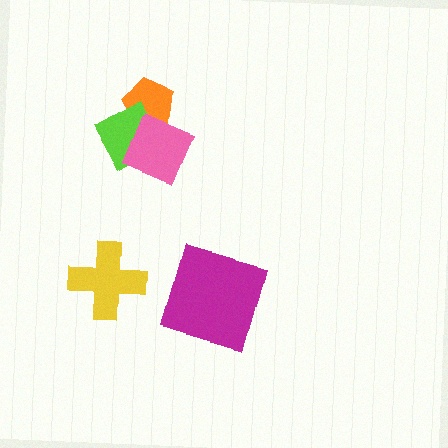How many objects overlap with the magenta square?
0 objects overlap with the magenta square.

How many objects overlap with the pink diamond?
2 objects overlap with the pink diamond.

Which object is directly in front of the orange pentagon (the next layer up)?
The lime diamond is directly in front of the orange pentagon.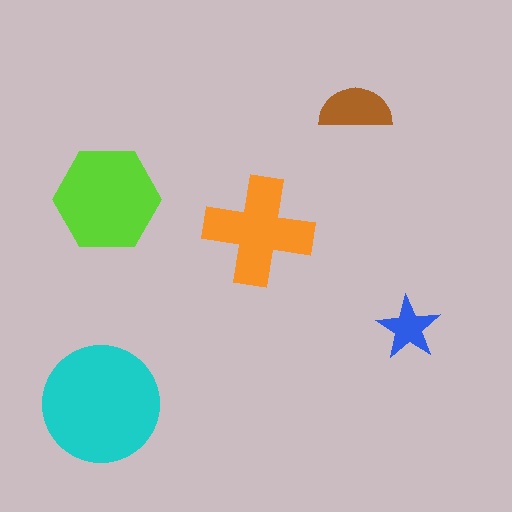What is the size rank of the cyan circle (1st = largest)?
1st.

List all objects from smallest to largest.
The blue star, the brown semicircle, the orange cross, the lime hexagon, the cyan circle.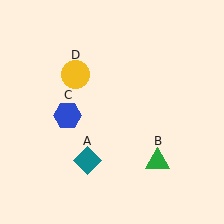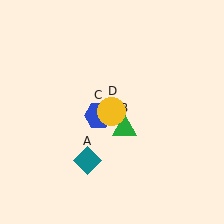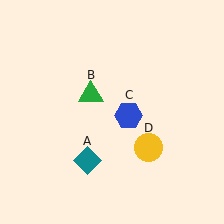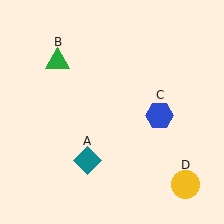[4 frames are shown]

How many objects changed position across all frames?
3 objects changed position: green triangle (object B), blue hexagon (object C), yellow circle (object D).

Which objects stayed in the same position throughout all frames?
Teal diamond (object A) remained stationary.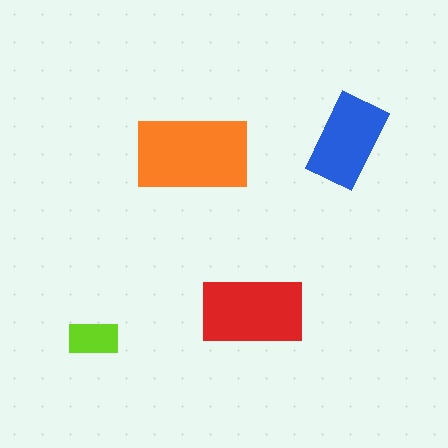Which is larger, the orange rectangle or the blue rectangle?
The orange one.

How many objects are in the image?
There are 4 objects in the image.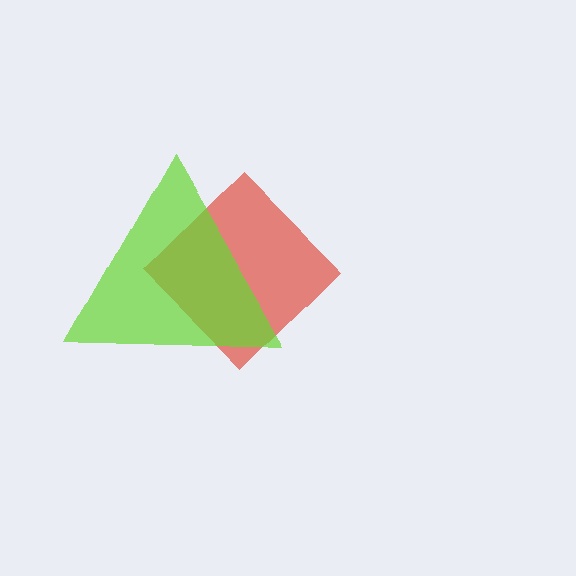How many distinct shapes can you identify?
There are 2 distinct shapes: a red diamond, a lime triangle.